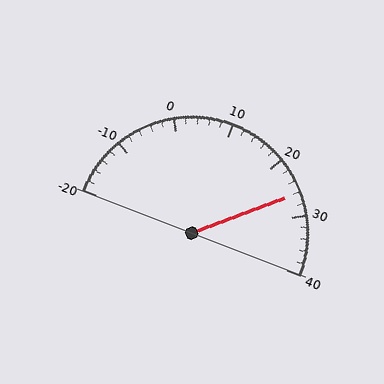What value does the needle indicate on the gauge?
The needle indicates approximately 26.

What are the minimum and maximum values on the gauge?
The gauge ranges from -20 to 40.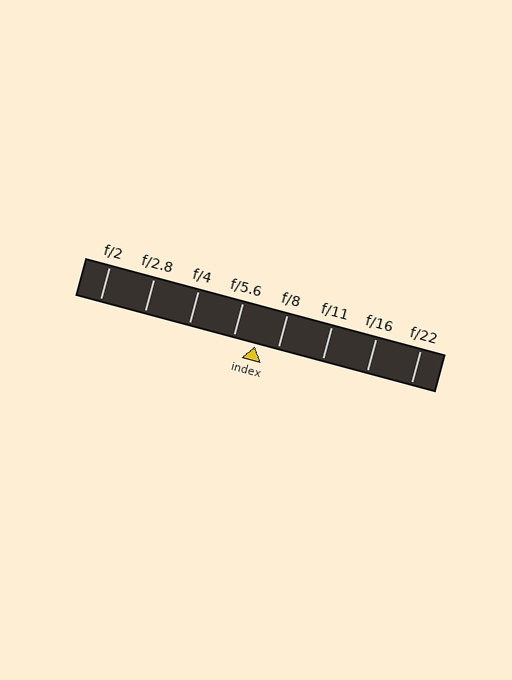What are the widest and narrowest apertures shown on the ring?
The widest aperture shown is f/2 and the narrowest is f/22.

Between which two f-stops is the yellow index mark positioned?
The index mark is between f/5.6 and f/8.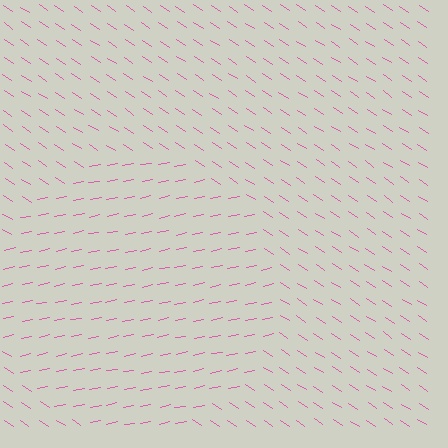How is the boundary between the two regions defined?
The boundary is defined purely by a change in line orientation (approximately 45 degrees difference). All lines are the same color and thickness.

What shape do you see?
I see a circle.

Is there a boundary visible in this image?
Yes, there is a texture boundary formed by a change in line orientation.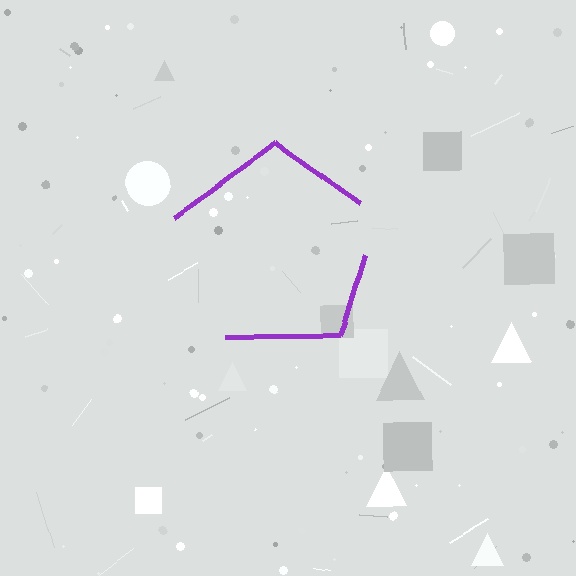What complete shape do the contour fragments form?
The contour fragments form a pentagon.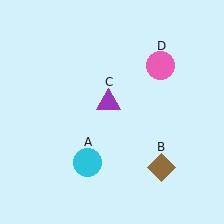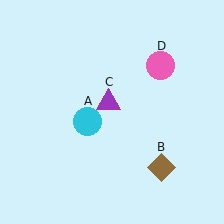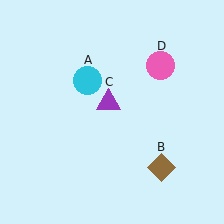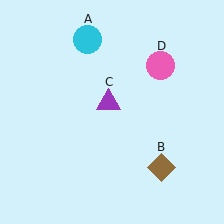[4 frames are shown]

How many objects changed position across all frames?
1 object changed position: cyan circle (object A).